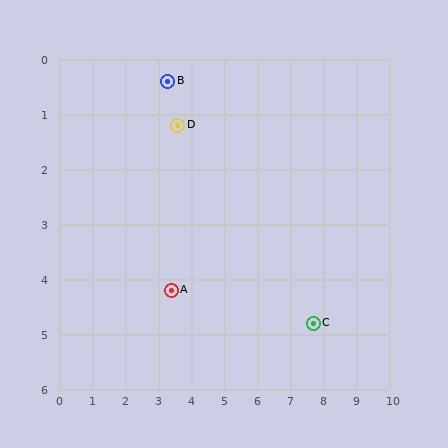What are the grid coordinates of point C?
Point C is at approximately (7.7, 4.8).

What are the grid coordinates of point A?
Point A is at approximately (3.4, 4.2).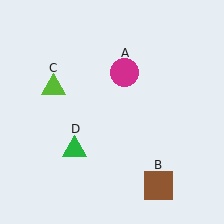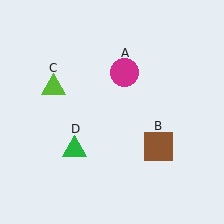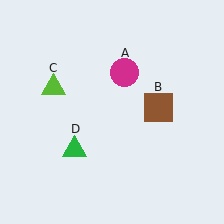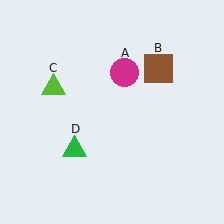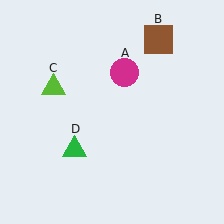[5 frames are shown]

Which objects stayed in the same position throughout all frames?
Magenta circle (object A) and lime triangle (object C) and green triangle (object D) remained stationary.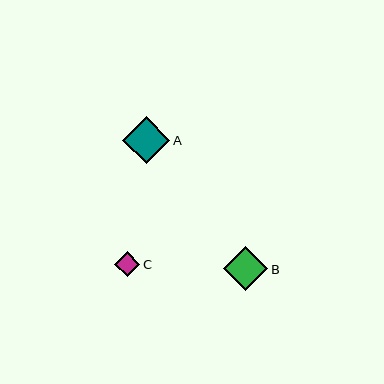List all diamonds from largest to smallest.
From largest to smallest: A, B, C.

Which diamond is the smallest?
Diamond C is the smallest with a size of approximately 25 pixels.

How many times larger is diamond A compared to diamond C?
Diamond A is approximately 1.9 times the size of diamond C.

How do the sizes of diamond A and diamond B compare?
Diamond A and diamond B are approximately the same size.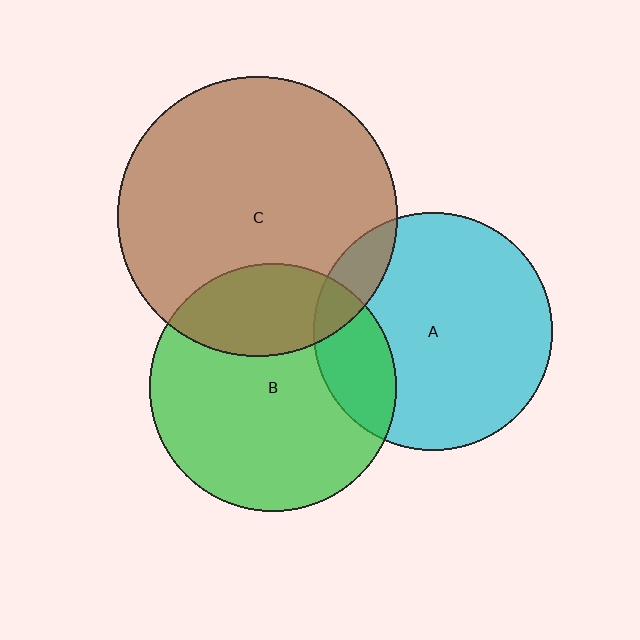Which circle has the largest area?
Circle C (brown).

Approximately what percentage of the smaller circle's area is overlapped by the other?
Approximately 25%.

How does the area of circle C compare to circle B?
Approximately 1.3 times.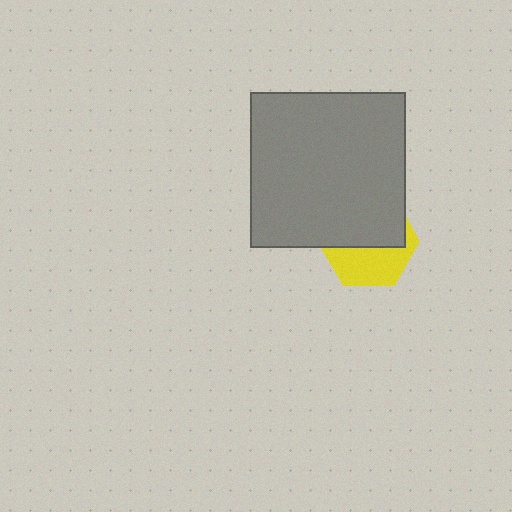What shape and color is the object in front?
The object in front is a gray square.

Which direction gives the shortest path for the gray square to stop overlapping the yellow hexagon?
Moving up gives the shortest separation.